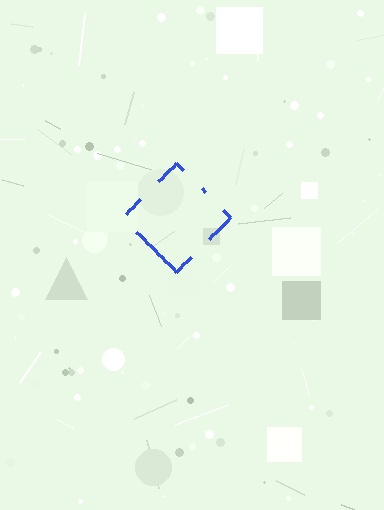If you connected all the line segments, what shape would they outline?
They would outline a diamond.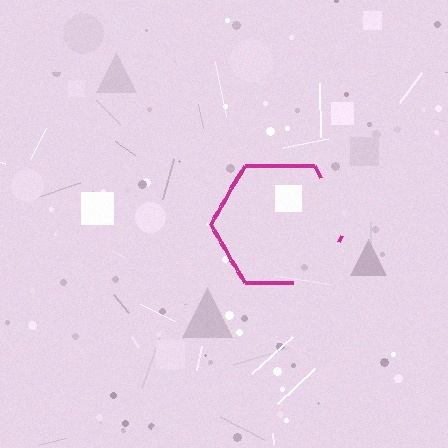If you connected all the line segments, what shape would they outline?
They would outline a hexagon.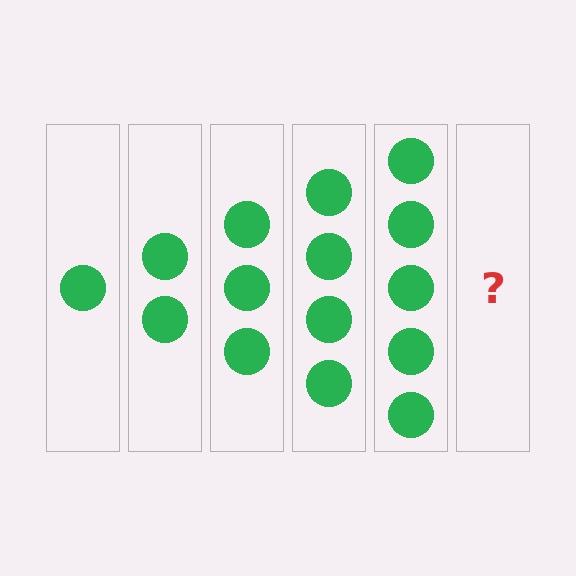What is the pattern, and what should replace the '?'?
The pattern is that each step adds one more circle. The '?' should be 6 circles.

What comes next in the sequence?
The next element should be 6 circles.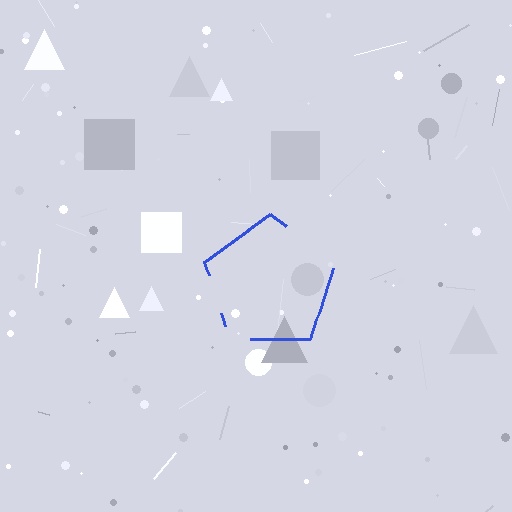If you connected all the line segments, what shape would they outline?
They would outline a pentagon.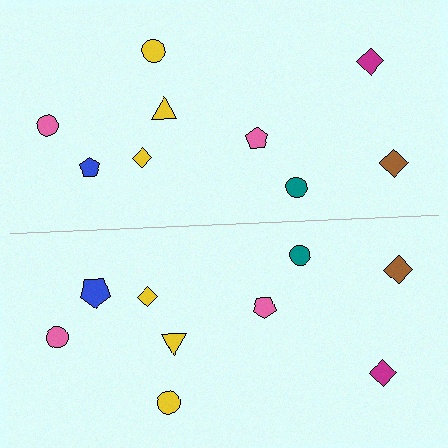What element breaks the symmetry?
The blue pentagon on the bottom side has a different size than its mirror counterpart.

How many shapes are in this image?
There are 18 shapes in this image.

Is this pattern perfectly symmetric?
No, the pattern is not perfectly symmetric. The blue pentagon on the bottom side has a different size than its mirror counterpart.